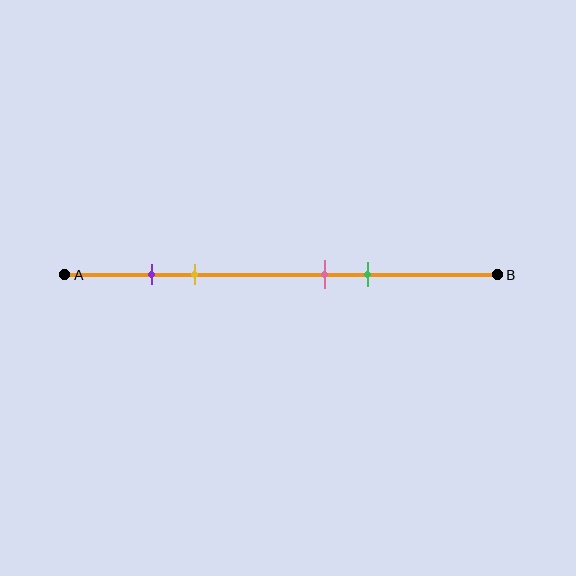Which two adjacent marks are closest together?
The purple and yellow marks are the closest adjacent pair.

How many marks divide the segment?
There are 4 marks dividing the segment.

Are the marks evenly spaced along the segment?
No, the marks are not evenly spaced.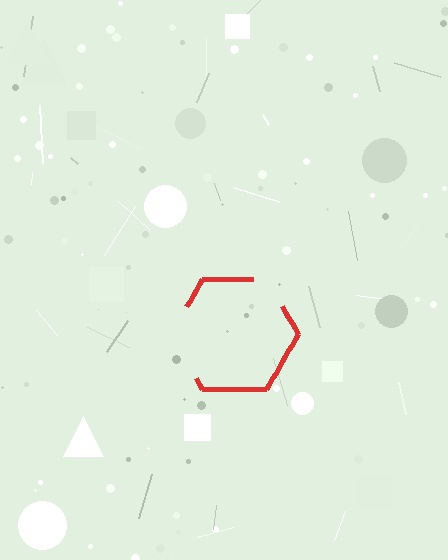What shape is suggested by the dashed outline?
The dashed outline suggests a hexagon.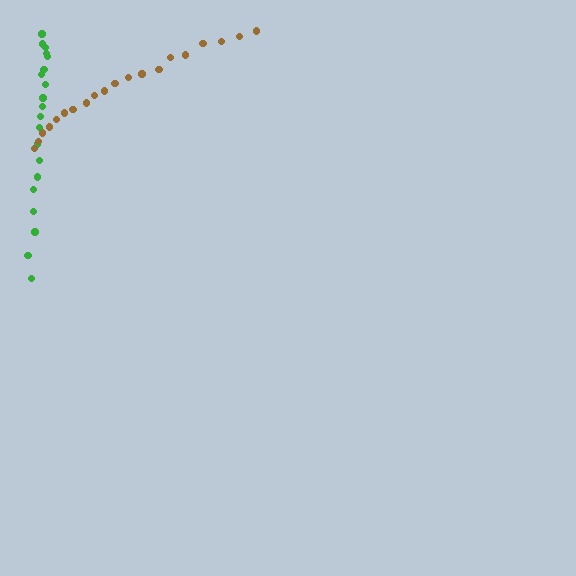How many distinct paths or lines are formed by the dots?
There are 2 distinct paths.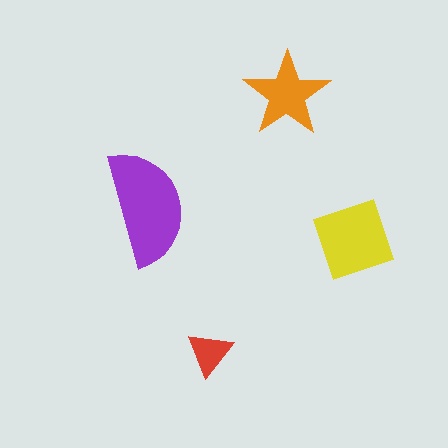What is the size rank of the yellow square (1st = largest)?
2nd.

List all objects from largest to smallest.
The purple semicircle, the yellow square, the orange star, the red triangle.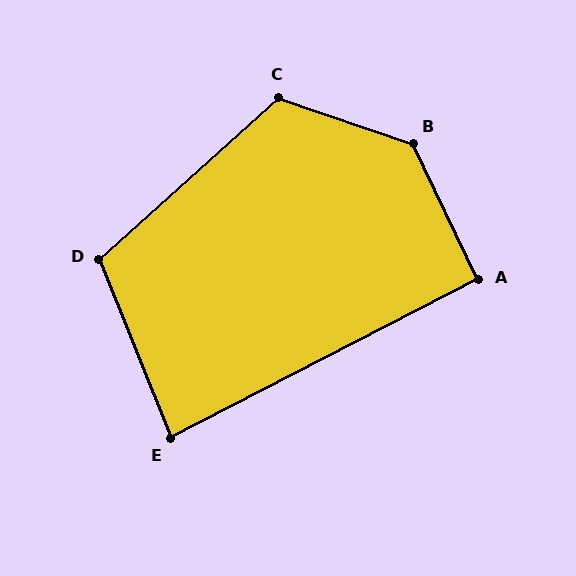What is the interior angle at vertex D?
Approximately 110 degrees (obtuse).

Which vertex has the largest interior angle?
B, at approximately 135 degrees.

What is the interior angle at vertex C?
Approximately 119 degrees (obtuse).